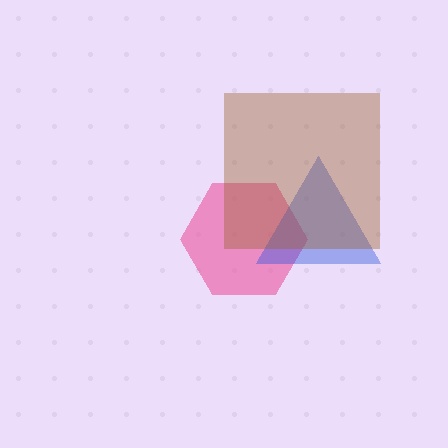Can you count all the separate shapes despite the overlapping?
Yes, there are 3 separate shapes.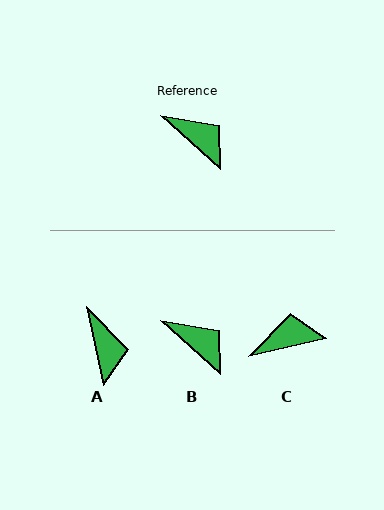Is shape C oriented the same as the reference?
No, it is off by about 55 degrees.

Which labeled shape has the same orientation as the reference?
B.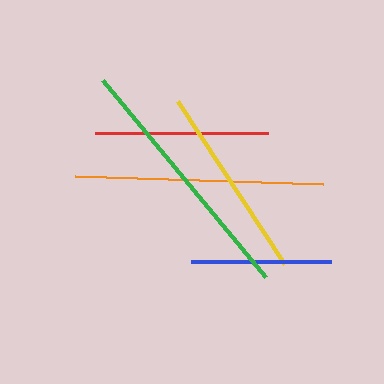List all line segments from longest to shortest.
From longest to shortest: green, orange, yellow, red, blue.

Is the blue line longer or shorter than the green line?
The green line is longer than the blue line.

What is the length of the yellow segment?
The yellow segment is approximately 194 pixels long.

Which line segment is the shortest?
The blue line is the shortest at approximately 140 pixels.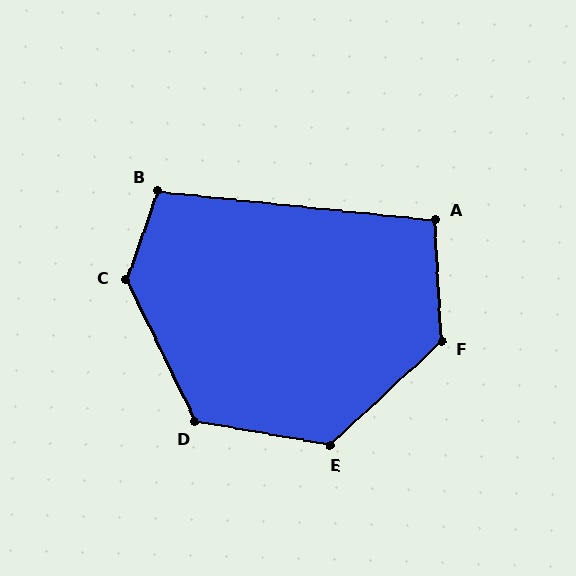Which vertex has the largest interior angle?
C, at approximately 134 degrees.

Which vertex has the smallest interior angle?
A, at approximately 99 degrees.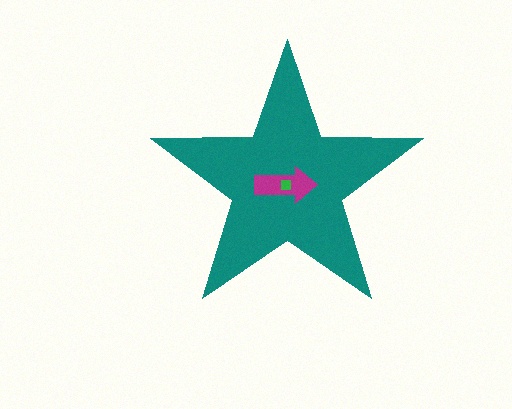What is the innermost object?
The green square.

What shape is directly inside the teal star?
The magenta arrow.